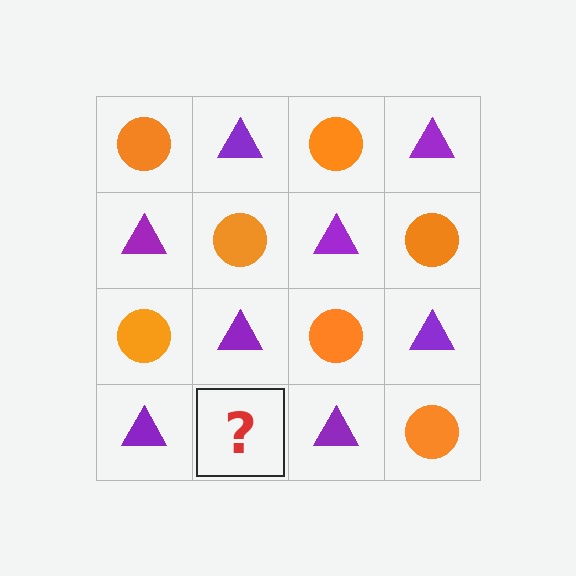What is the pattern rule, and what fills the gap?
The rule is that it alternates orange circle and purple triangle in a checkerboard pattern. The gap should be filled with an orange circle.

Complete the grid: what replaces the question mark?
The question mark should be replaced with an orange circle.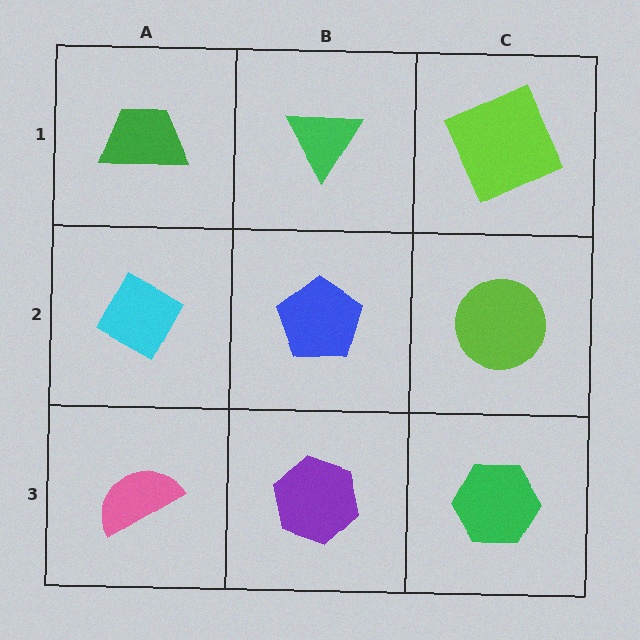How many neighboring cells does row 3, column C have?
2.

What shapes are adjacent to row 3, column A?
A cyan diamond (row 2, column A), a purple hexagon (row 3, column B).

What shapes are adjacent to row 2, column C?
A lime square (row 1, column C), a green hexagon (row 3, column C), a blue pentagon (row 2, column B).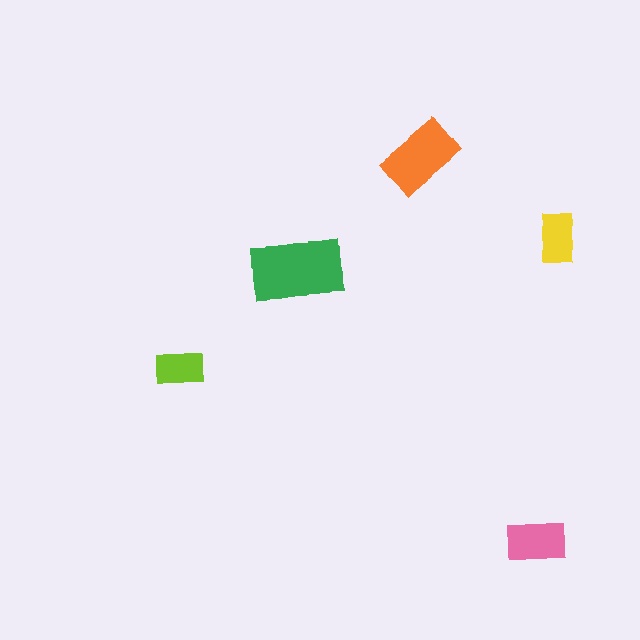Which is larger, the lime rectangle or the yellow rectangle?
The yellow one.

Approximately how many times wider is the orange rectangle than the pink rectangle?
About 1.5 times wider.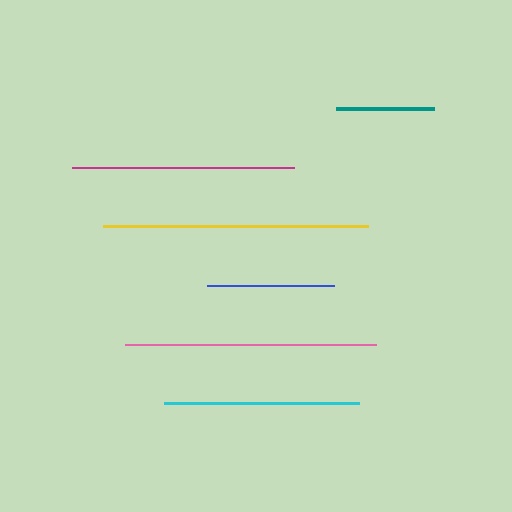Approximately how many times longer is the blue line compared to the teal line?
The blue line is approximately 1.3 times the length of the teal line.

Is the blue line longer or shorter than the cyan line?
The cyan line is longer than the blue line.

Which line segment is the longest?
The yellow line is the longest at approximately 265 pixels.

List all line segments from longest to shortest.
From longest to shortest: yellow, pink, magenta, cyan, blue, teal.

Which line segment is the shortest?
The teal line is the shortest at approximately 98 pixels.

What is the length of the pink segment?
The pink segment is approximately 252 pixels long.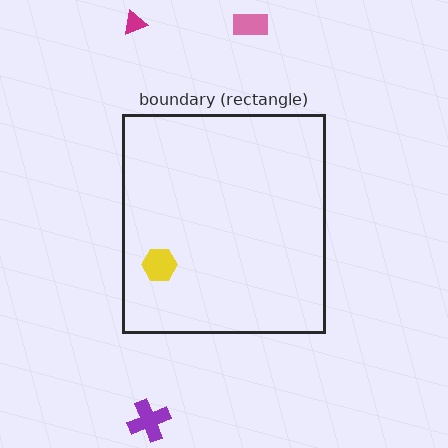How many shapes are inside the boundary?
1 inside, 3 outside.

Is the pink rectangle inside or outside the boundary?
Outside.